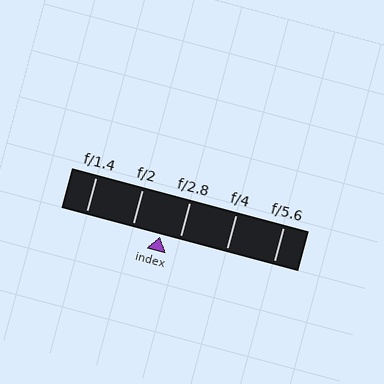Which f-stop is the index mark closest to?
The index mark is closest to f/2.8.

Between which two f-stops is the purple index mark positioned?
The index mark is between f/2 and f/2.8.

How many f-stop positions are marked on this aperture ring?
There are 5 f-stop positions marked.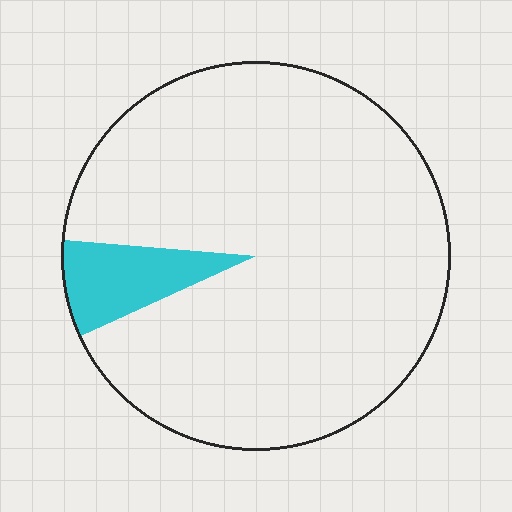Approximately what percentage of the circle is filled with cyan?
Approximately 10%.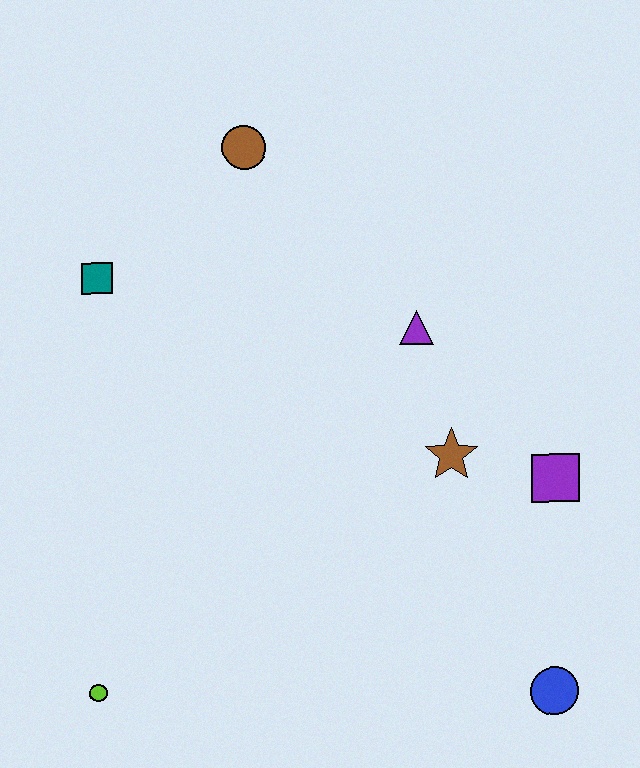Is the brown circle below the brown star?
No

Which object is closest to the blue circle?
The purple square is closest to the blue circle.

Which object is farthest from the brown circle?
The blue circle is farthest from the brown circle.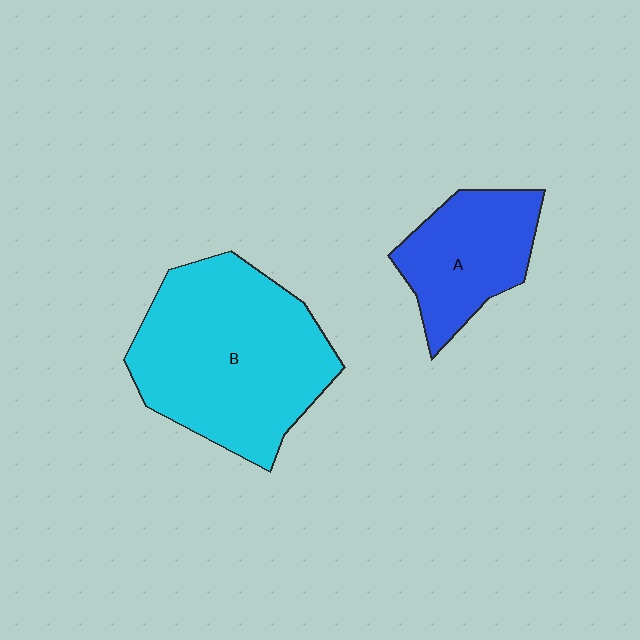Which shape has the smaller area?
Shape A (blue).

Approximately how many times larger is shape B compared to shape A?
Approximately 2.0 times.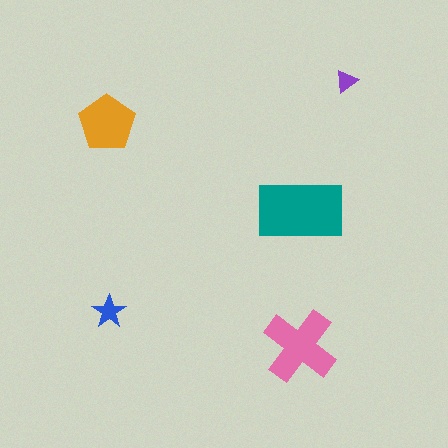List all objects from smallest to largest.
The purple triangle, the blue star, the orange pentagon, the pink cross, the teal rectangle.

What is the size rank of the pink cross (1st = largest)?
2nd.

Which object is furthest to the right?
The purple triangle is rightmost.